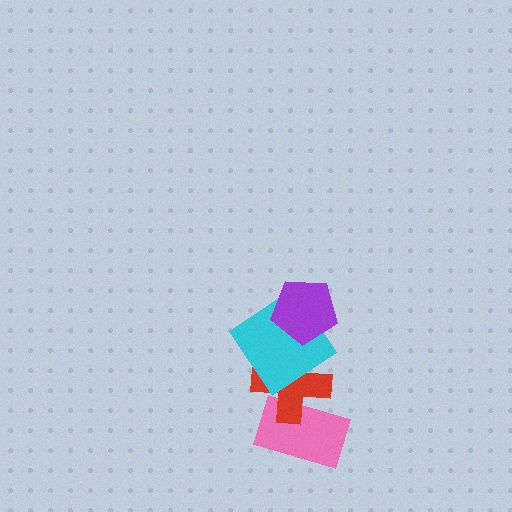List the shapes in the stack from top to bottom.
From top to bottom: the purple pentagon, the cyan diamond, the red cross, the pink rectangle.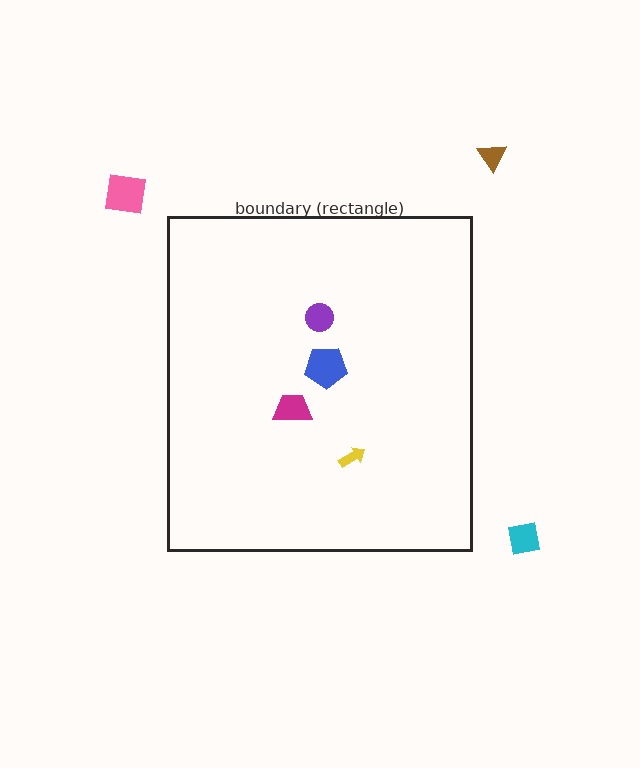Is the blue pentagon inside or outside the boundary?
Inside.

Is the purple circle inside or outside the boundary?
Inside.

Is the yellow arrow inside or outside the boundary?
Inside.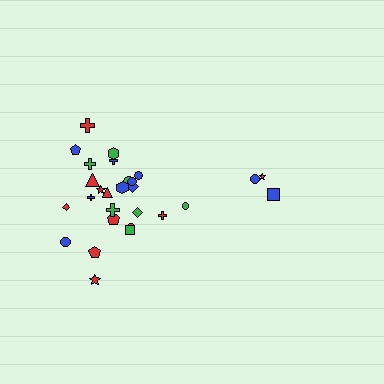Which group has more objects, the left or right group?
The left group.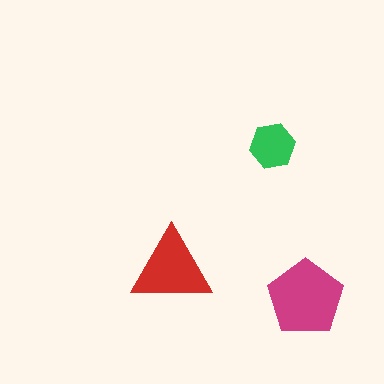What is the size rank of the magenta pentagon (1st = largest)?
1st.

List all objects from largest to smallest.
The magenta pentagon, the red triangle, the green hexagon.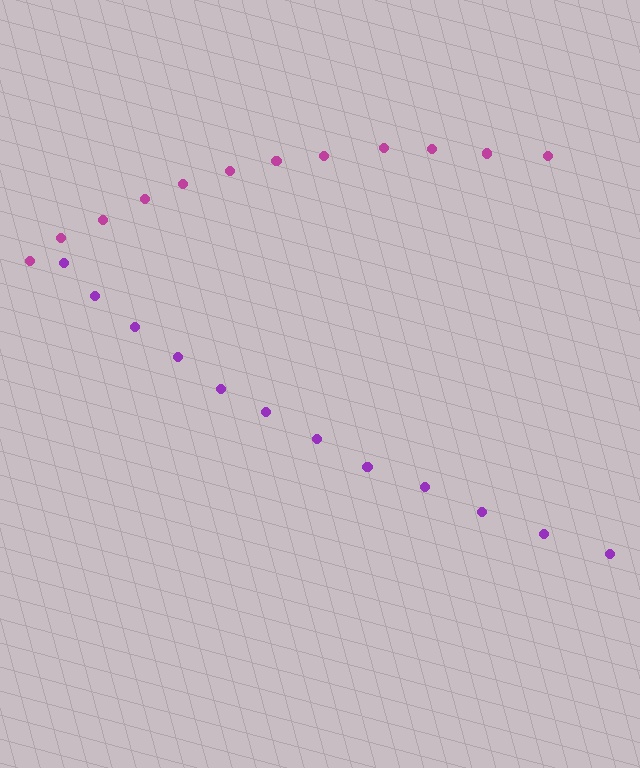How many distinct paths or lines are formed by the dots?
There are 2 distinct paths.